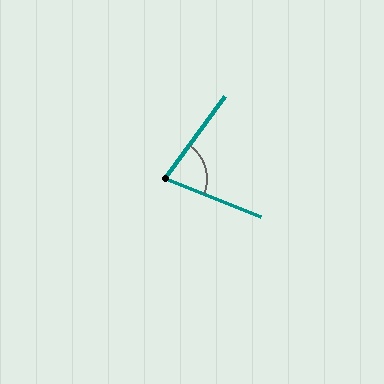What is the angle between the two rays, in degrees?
Approximately 76 degrees.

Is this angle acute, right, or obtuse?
It is acute.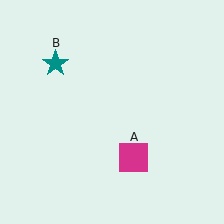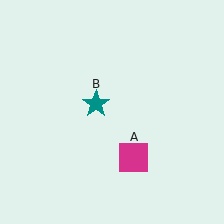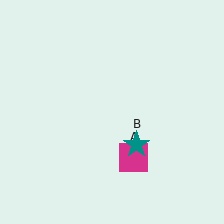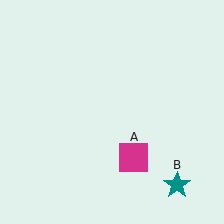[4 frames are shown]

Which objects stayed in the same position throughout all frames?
Magenta square (object A) remained stationary.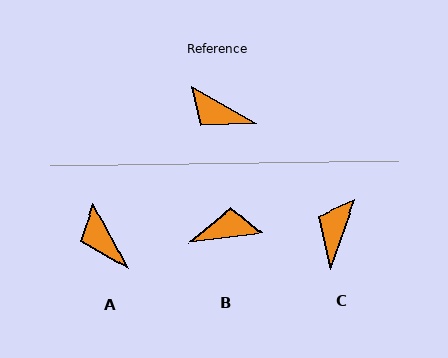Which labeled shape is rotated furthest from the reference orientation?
B, about 143 degrees away.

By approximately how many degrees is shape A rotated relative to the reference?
Approximately 33 degrees clockwise.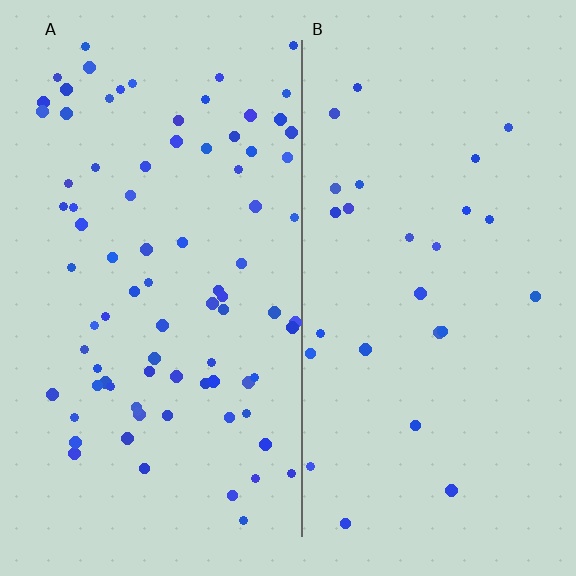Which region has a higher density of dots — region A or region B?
A (the left).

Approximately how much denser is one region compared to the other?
Approximately 3.1× — region A over region B.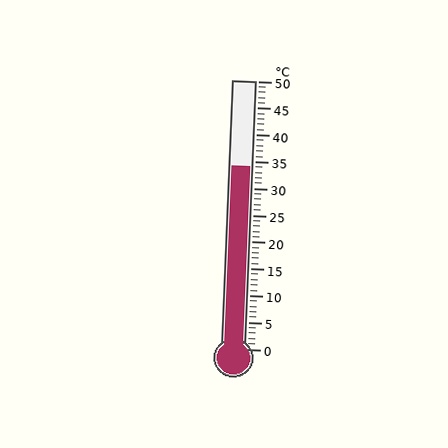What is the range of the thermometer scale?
The thermometer scale ranges from 0°C to 50°C.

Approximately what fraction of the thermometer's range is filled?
The thermometer is filled to approximately 70% of its range.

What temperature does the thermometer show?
The thermometer shows approximately 34°C.